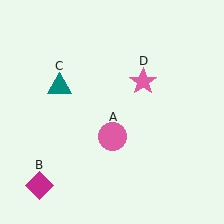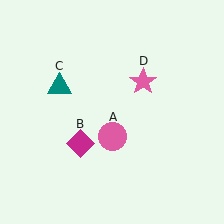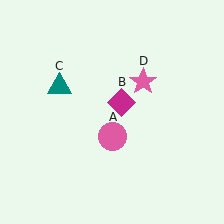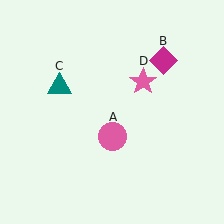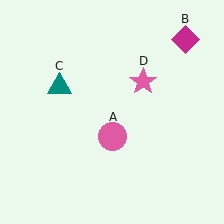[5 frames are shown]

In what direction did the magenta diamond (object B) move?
The magenta diamond (object B) moved up and to the right.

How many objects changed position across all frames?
1 object changed position: magenta diamond (object B).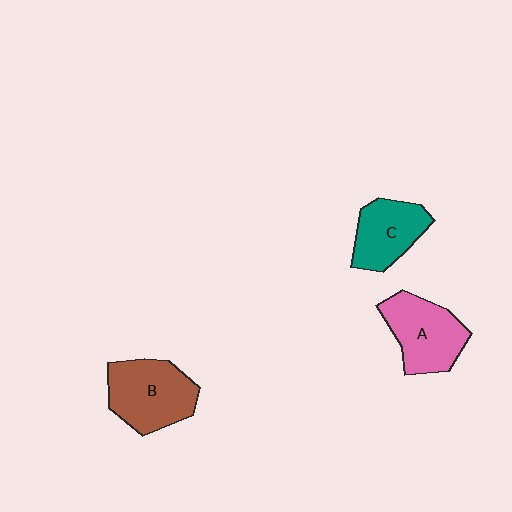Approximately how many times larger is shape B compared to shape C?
Approximately 1.3 times.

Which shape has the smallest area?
Shape C (teal).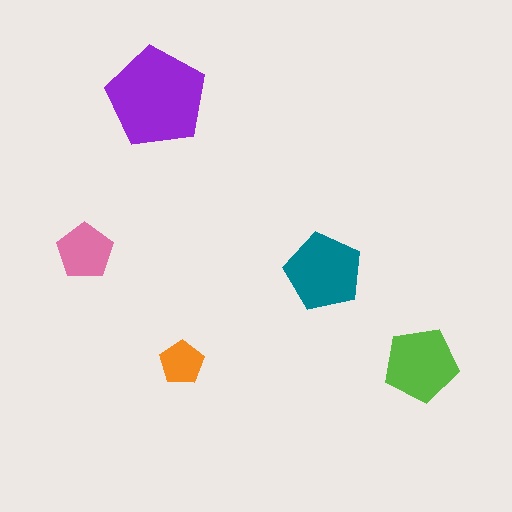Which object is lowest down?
The lime pentagon is bottommost.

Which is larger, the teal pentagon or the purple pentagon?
The purple one.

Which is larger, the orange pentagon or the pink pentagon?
The pink one.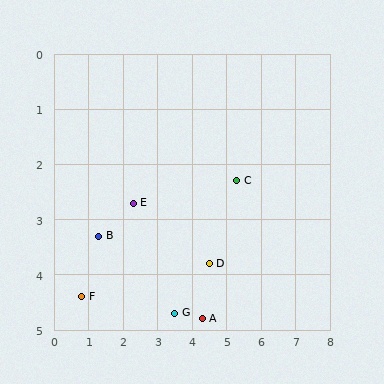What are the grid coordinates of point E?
Point E is at approximately (2.3, 2.7).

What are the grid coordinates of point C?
Point C is at approximately (5.3, 2.3).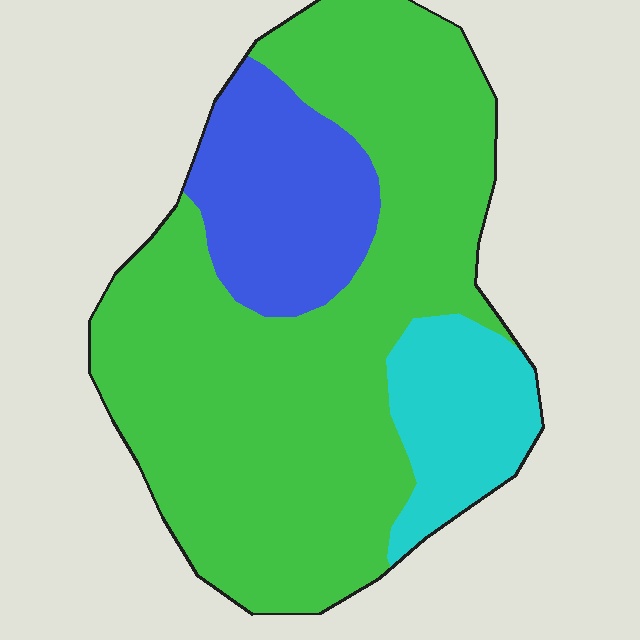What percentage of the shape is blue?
Blue takes up less than a quarter of the shape.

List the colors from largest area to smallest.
From largest to smallest: green, blue, cyan.